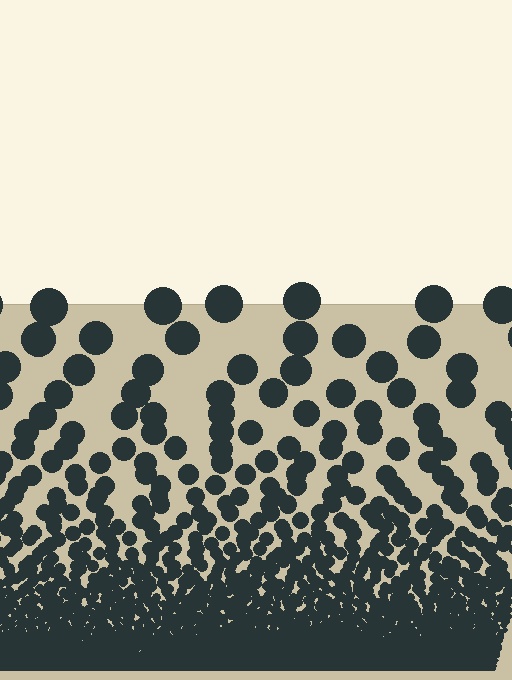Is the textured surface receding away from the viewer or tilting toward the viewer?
The surface appears to tilt toward the viewer. Texture elements get larger and sparser toward the top.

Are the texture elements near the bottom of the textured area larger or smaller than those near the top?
Smaller. The gradient is inverted — elements near the bottom are smaller and denser.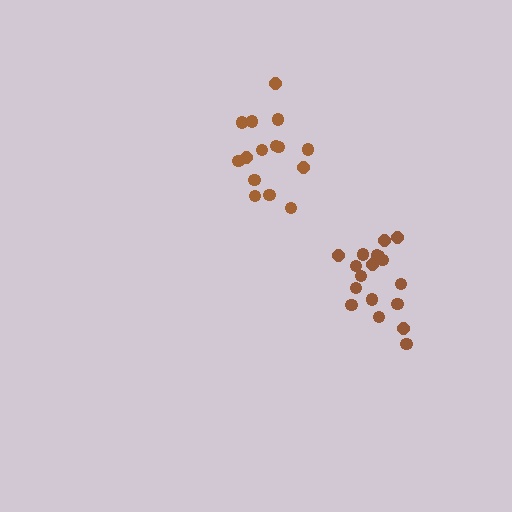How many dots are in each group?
Group 1: 15 dots, Group 2: 19 dots (34 total).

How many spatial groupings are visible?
There are 2 spatial groupings.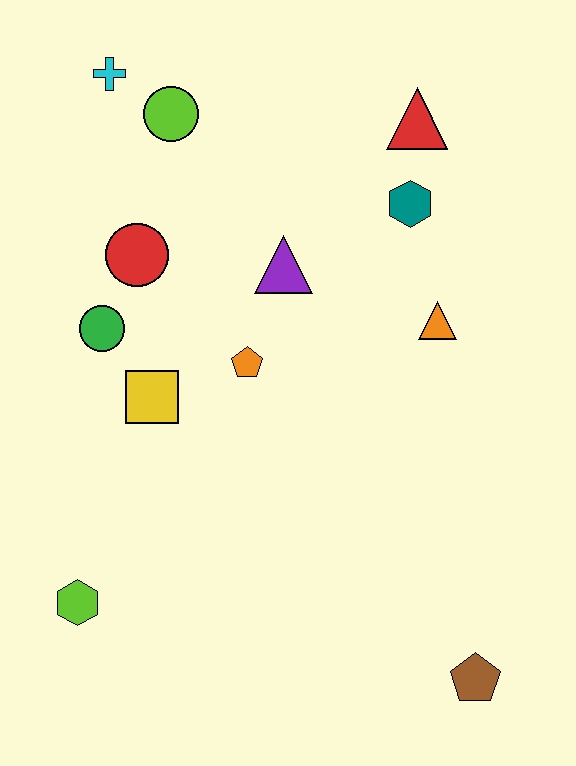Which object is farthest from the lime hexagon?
The red triangle is farthest from the lime hexagon.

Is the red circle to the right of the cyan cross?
Yes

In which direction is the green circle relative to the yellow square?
The green circle is above the yellow square.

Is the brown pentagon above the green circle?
No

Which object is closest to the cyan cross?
The lime circle is closest to the cyan cross.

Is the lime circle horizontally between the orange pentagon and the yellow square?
Yes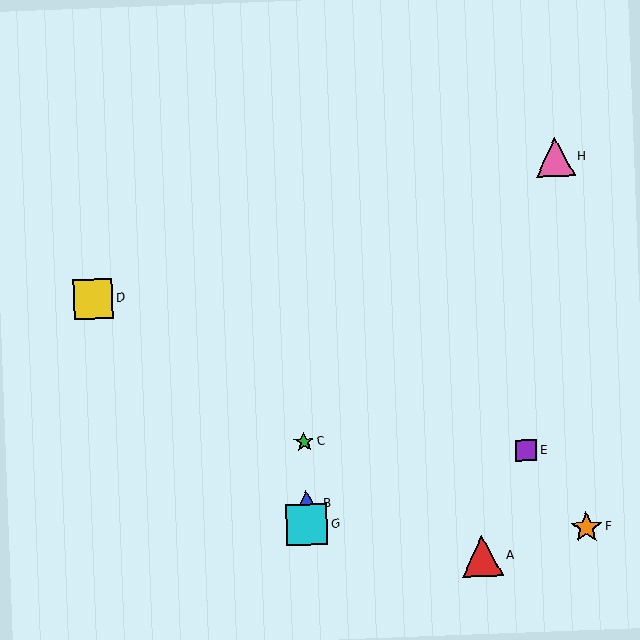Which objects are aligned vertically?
Objects B, C, G are aligned vertically.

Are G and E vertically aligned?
No, G is at x≈307 and E is at x≈526.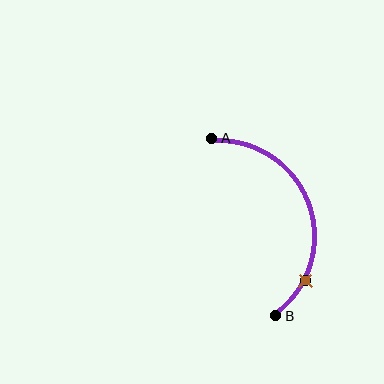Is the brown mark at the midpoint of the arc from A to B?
No. The brown mark lies on the arc but is closer to endpoint B. The arc midpoint would be at the point on the curve equidistant along the arc from both A and B.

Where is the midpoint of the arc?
The arc midpoint is the point on the curve farthest from the straight line joining A and B. It sits to the right of that line.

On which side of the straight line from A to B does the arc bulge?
The arc bulges to the right of the straight line connecting A and B.